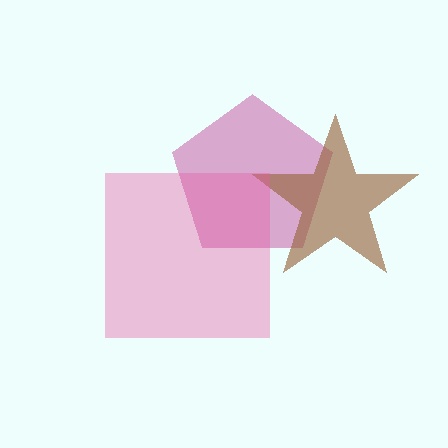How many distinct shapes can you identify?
There are 3 distinct shapes: a magenta pentagon, a brown star, a pink square.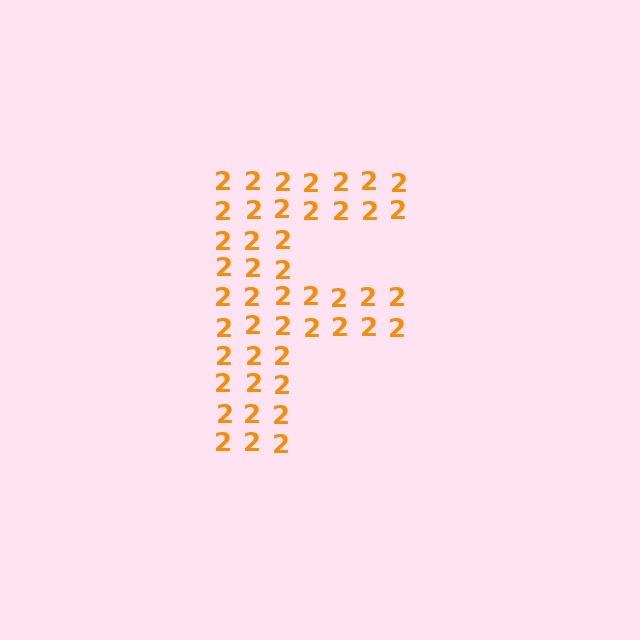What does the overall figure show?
The overall figure shows the letter F.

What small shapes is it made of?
It is made of small digit 2's.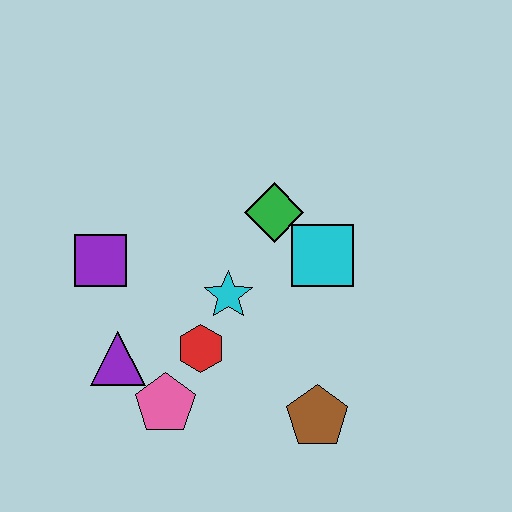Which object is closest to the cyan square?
The green diamond is closest to the cyan square.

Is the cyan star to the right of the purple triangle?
Yes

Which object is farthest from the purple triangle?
The cyan square is farthest from the purple triangle.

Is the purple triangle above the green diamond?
No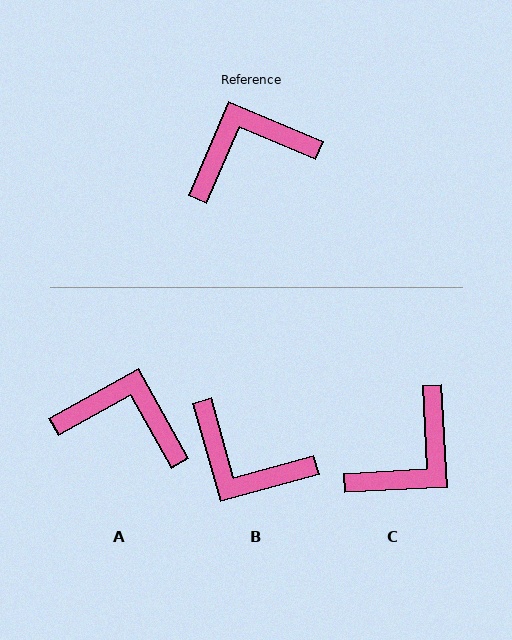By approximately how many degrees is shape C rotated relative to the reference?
Approximately 154 degrees clockwise.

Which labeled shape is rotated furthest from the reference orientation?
C, about 154 degrees away.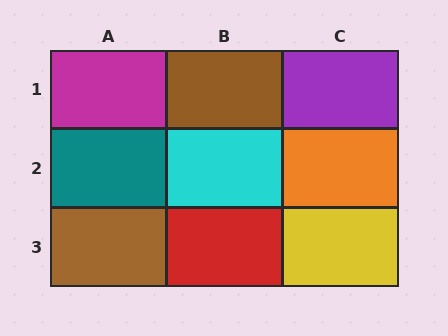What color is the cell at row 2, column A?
Teal.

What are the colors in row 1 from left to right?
Magenta, brown, purple.